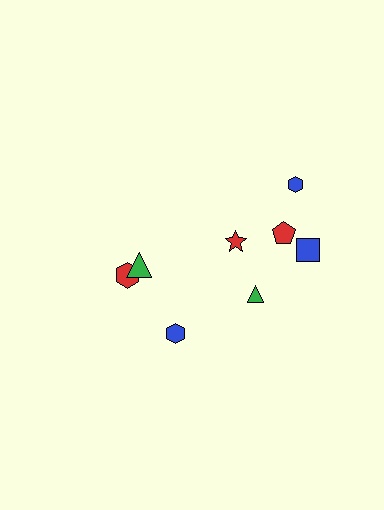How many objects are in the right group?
There are 5 objects.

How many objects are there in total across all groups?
There are 8 objects.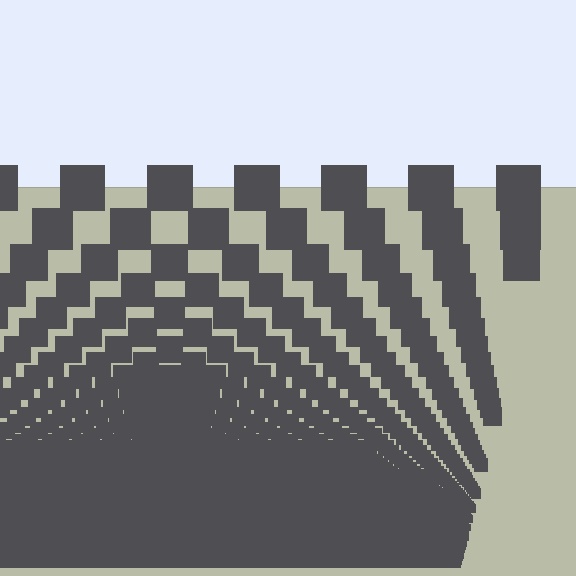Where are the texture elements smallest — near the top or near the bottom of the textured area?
Near the bottom.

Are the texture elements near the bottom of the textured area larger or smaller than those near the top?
Smaller. The gradient is inverted — elements near the bottom are smaller and denser.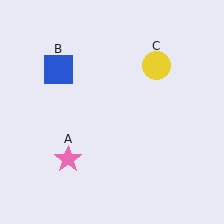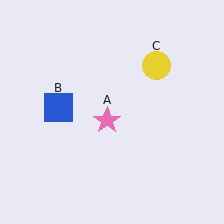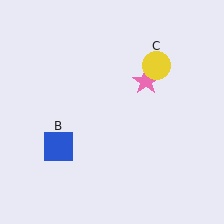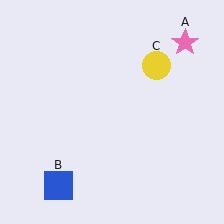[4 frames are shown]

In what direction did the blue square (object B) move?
The blue square (object B) moved down.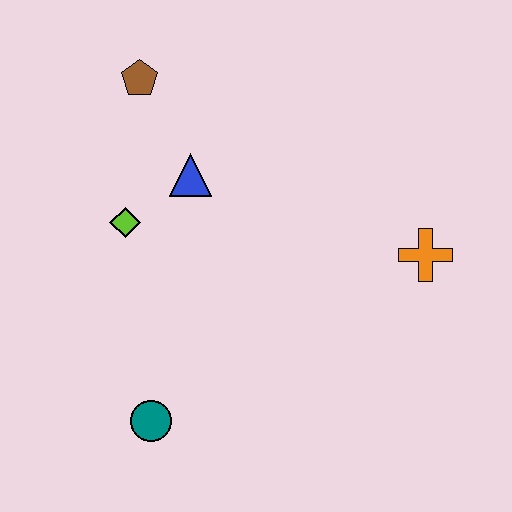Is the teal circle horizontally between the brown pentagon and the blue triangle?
Yes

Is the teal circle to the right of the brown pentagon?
Yes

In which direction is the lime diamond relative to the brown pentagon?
The lime diamond is below the brown pentagon.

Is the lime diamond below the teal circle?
No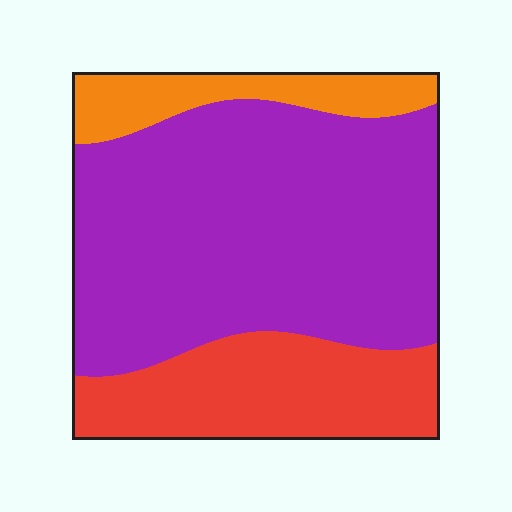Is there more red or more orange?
Red.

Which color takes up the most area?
Purple, at roughly 65%.